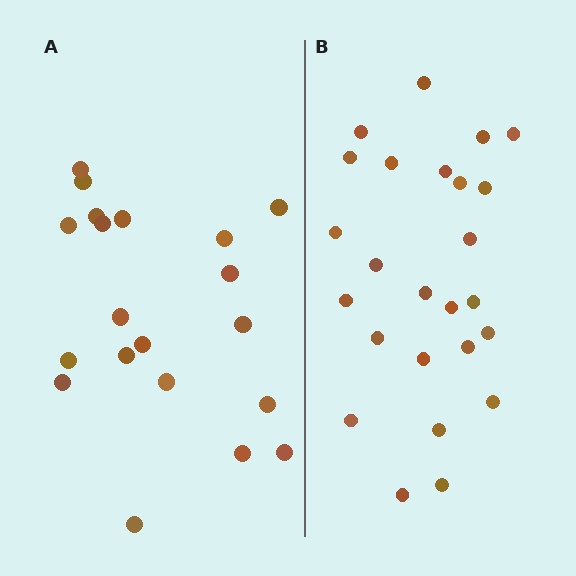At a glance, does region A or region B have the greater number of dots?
Region B (the right region) has more dots.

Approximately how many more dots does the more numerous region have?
Region B has about 5 more dots than region A.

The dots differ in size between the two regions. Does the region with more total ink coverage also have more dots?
No. Region A has more total ink coverage because its dots are larger, but region B actually contains more individual dots. Total area can be misleading — the number of items is what matters here.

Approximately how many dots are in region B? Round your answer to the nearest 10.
About 20 dots. (The exact count is 25, which rounds to 20.)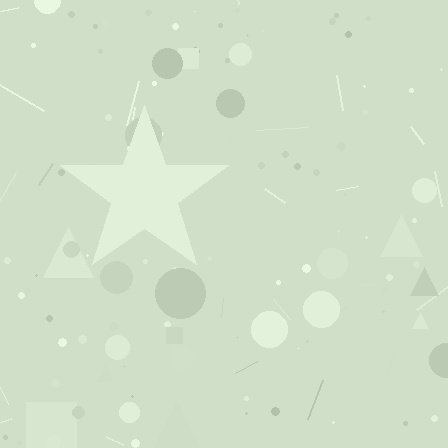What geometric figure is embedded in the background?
A star is embedded in the background.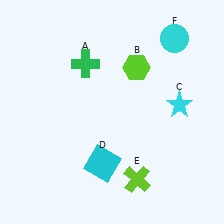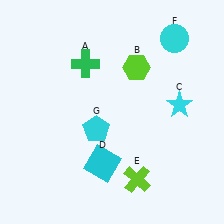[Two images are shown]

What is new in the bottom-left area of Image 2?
A cyan pentagon (G) was added in the bottom-left area of Image 2.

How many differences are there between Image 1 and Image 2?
There is 1 difference between the two images.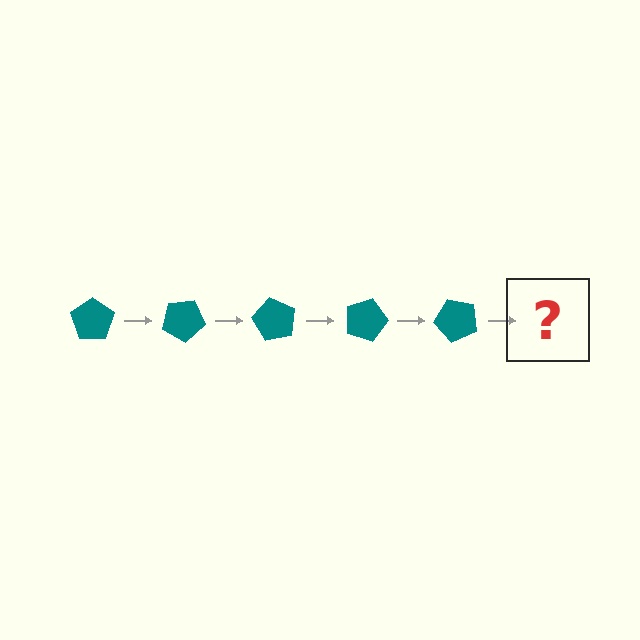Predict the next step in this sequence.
The next step is a teal pentagon rotated 150 degrees.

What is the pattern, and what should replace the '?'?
The pattern is that the pentagon rotates 30 degrees each step. The '?' should be a teal pentagon rotated 150 degrees.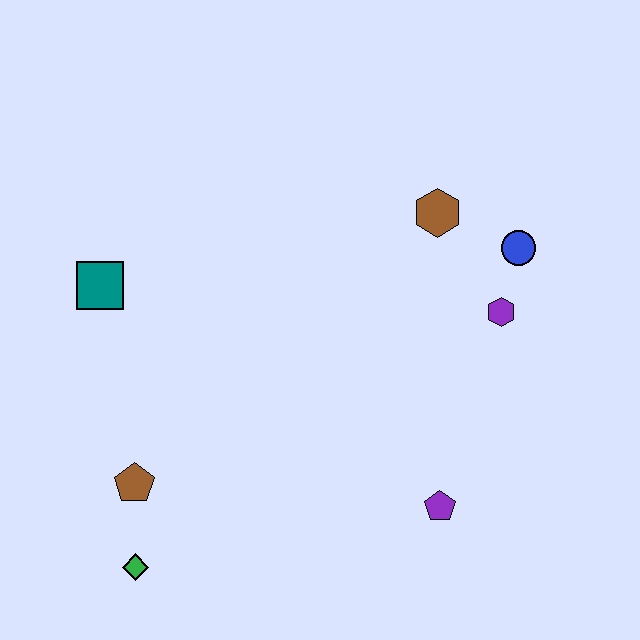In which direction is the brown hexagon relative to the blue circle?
The brown hexagon is to the left of the blue circle.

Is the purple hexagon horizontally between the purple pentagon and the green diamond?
No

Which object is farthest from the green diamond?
The blue circle is farthest from the green diamond.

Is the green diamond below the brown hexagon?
Yes